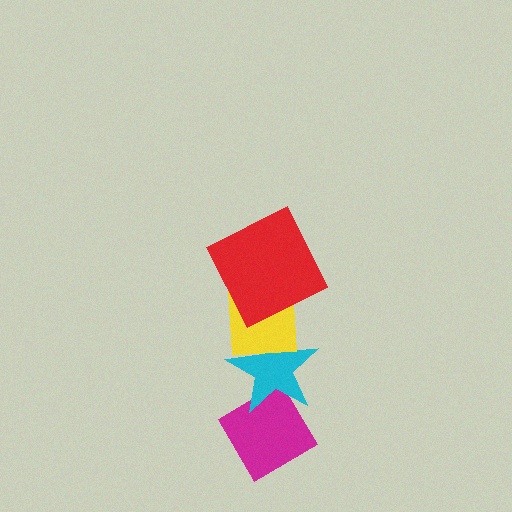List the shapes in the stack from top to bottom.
From top to bottom: the red square, the yellow square, the cyan star, the magenta diamond.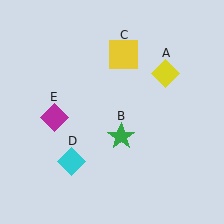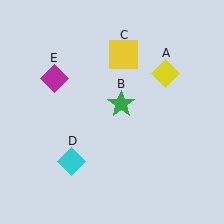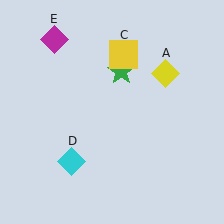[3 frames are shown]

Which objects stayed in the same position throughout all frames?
Yellow diamond (object A) and yellow square (object C) and cyan diamond (object D) remained stationary.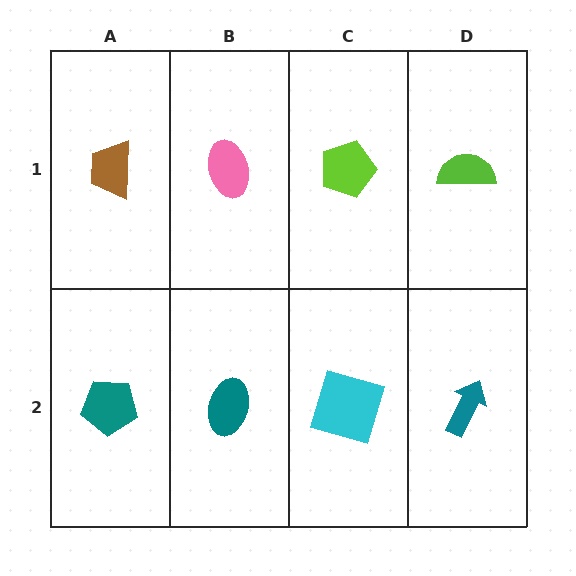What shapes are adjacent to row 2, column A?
A brown trapezoid (row 1, column A), a teal ellipse (row 2, column B).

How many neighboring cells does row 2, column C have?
3.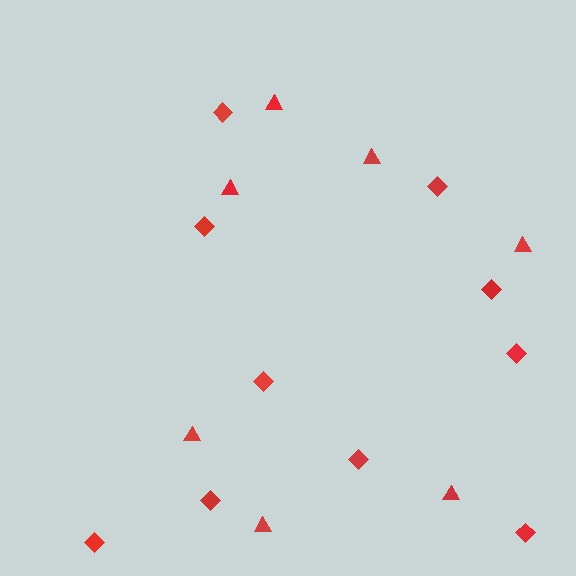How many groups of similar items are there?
There are 2 groups: one group of triangles (7) and one group of diamonds (10).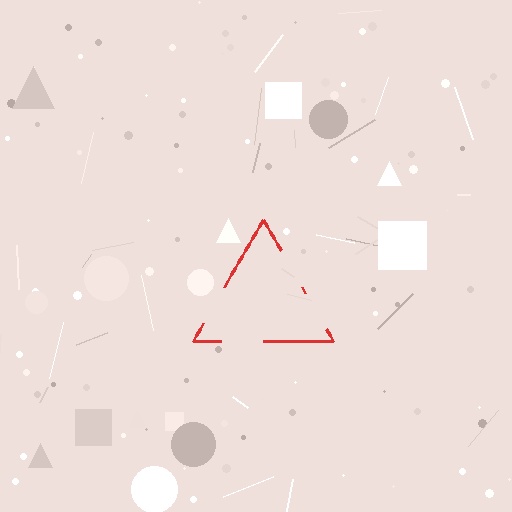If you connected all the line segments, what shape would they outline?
They would outline a triangle.